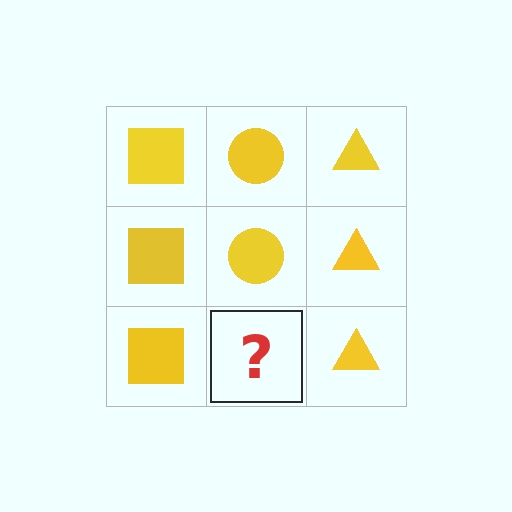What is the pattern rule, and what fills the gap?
The rule is that each column has a consistent shape. The gap should be filled with a yellow circle.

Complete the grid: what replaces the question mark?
The question mark should be replaced with a yellow circle.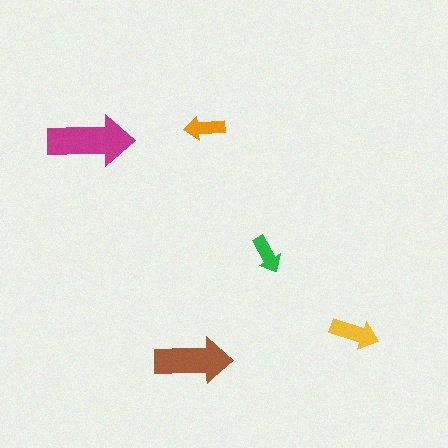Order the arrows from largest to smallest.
the magenta one, the brown one, the yellow one, the orange one, the green one.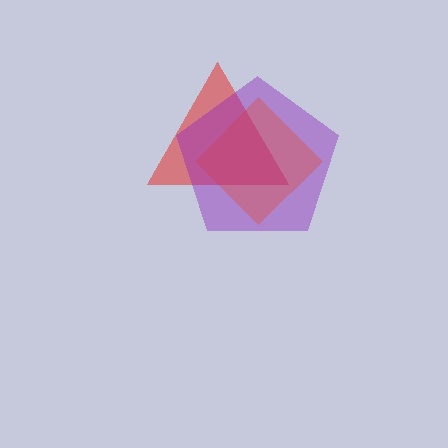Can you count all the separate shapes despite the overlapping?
Yes, there are 3 separate shapes.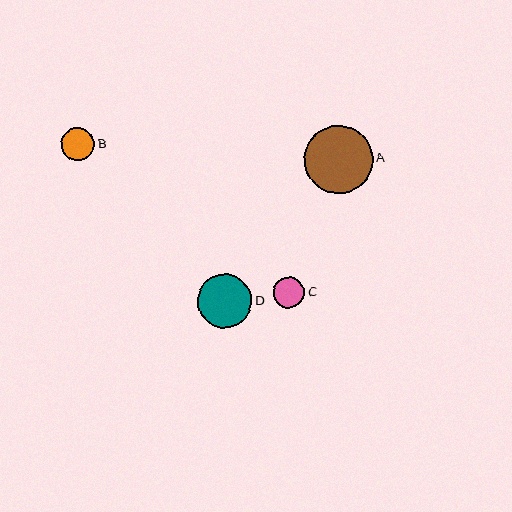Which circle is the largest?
Circle A is the largest with a size of approximately 69 pixels.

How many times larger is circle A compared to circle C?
Circle A is approximately 2.2 times the size of circle C.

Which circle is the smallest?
Circle C is the smallest with a size of approximately 31 pixels.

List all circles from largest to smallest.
From largest to smallest: A, D, B, C.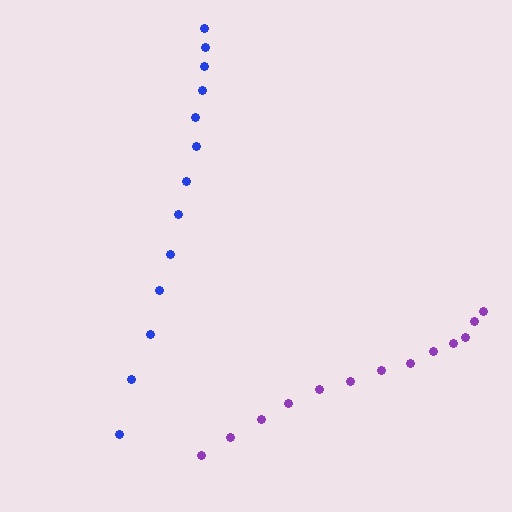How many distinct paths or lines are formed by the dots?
There are 2 distinct paths.